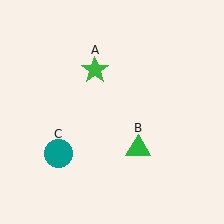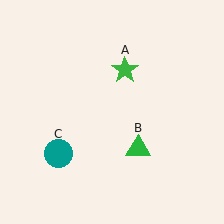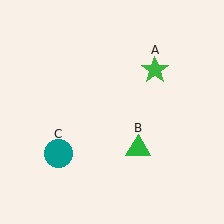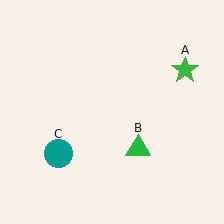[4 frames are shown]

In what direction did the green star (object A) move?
The green star (object A) moved right.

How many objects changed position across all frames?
1 object changed position: green star (object A).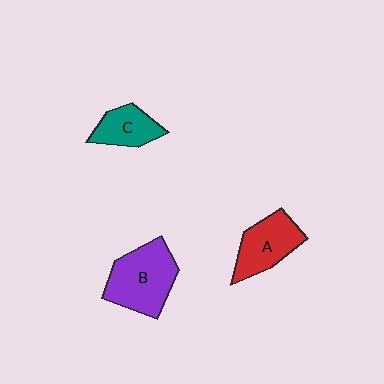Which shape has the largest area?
Shape B (purple).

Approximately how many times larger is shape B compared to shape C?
Approximately 1.8 times.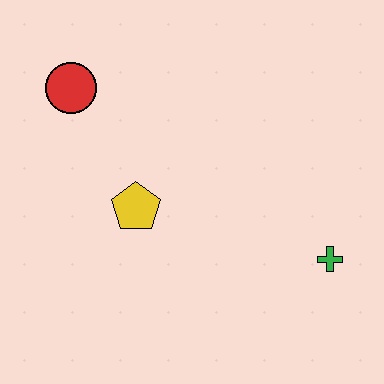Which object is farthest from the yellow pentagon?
The green cross is farthest from the yellow pentagon.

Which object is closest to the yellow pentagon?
The red circle is closest to the yellow pentagon.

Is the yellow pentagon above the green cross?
Yes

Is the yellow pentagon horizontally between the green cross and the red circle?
Yes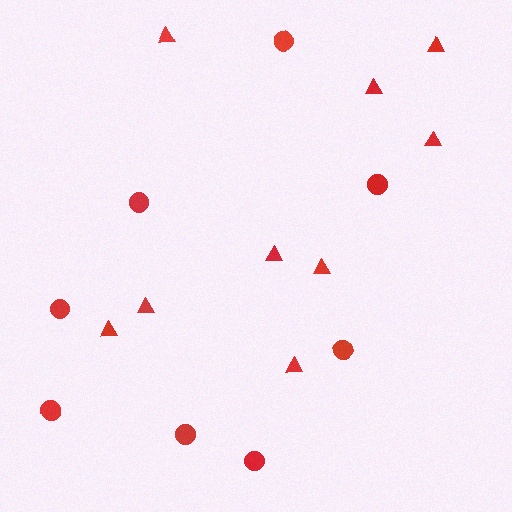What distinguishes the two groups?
There are 2 groups: one group of triangles (9) and one group of circles (8).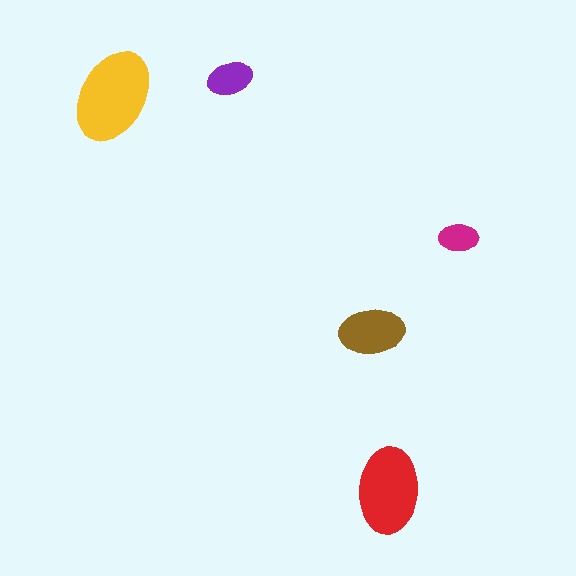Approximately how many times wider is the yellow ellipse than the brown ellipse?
About 1.5 times wider.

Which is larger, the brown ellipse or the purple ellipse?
The brown one.